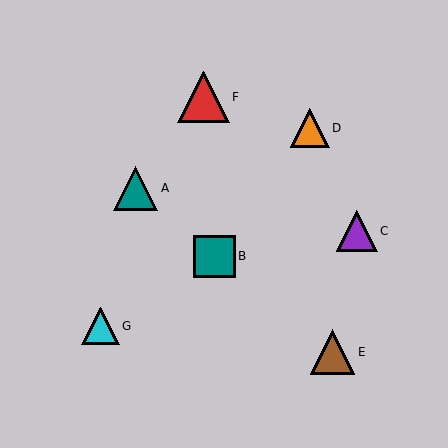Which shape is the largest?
The red triangle (labeled F) is the largest.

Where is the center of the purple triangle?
The center of the purple triangle is at (357, 231).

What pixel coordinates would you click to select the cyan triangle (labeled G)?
Click at (101, 326) to select the cyan triangle G.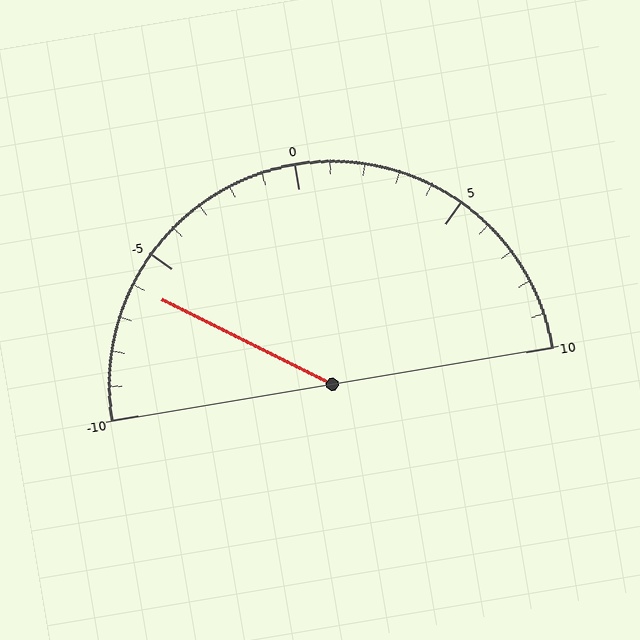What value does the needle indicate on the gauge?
The needle indicates approximately -6.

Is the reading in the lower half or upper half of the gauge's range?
The reading is in the lower half of the range (-10 to 10).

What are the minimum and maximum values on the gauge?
The gauge ranges from -10 to 10.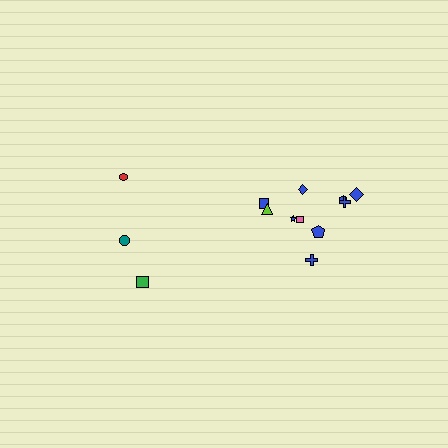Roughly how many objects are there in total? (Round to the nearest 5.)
Roughly 15 objects in total.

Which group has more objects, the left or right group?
The right group.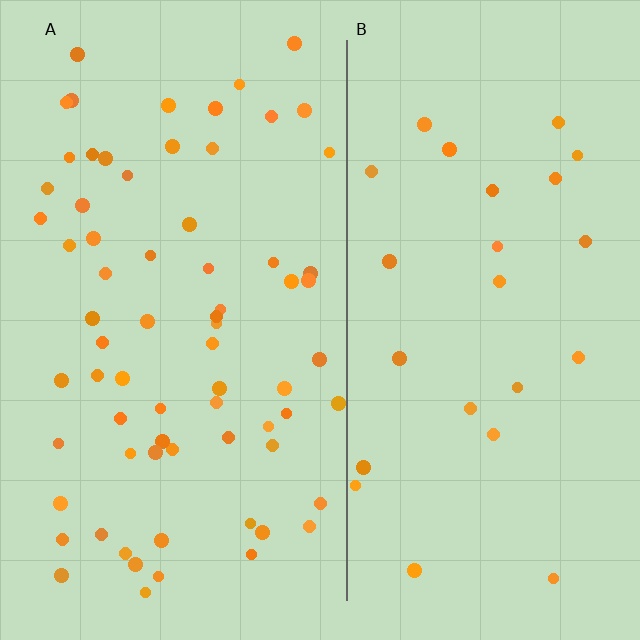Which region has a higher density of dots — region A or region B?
A (the left).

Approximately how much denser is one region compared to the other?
Approximately 2.9× — region A over region B.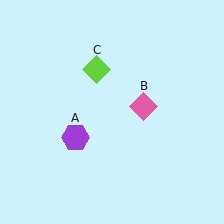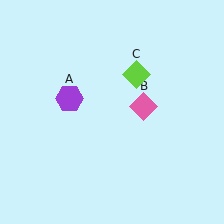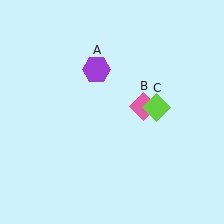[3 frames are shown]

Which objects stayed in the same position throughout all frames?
Pink diamond (object B) remained stationary.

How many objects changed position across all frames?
2 objects changed position: purple hexagon (object A), lime diamond (object C).